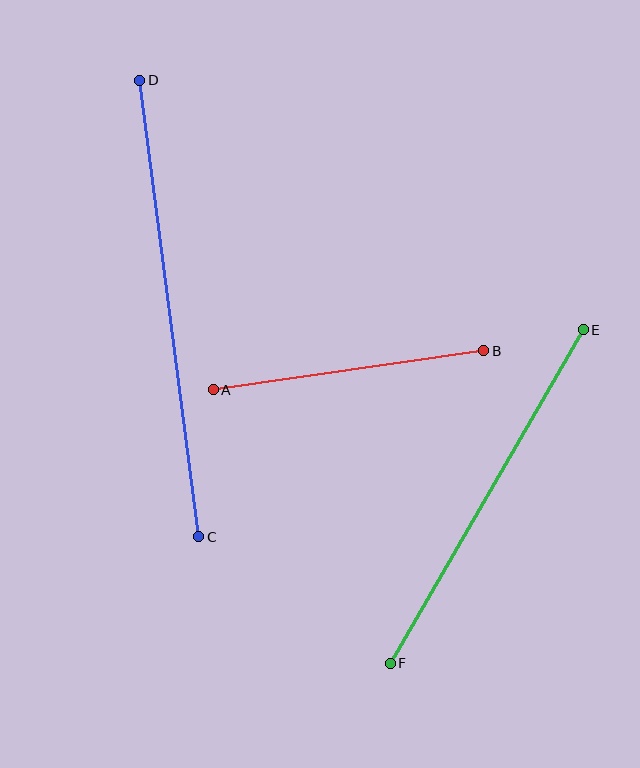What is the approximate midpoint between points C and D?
The midpoint is at approximately (169, 309) pixels.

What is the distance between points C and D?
The distance is approximately 460 pixels.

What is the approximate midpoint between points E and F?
The midpoint is at approximately (487, 497) pixels.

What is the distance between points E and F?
The distance is approximately 386 pixels.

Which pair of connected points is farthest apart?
Points C and D are farthest apart.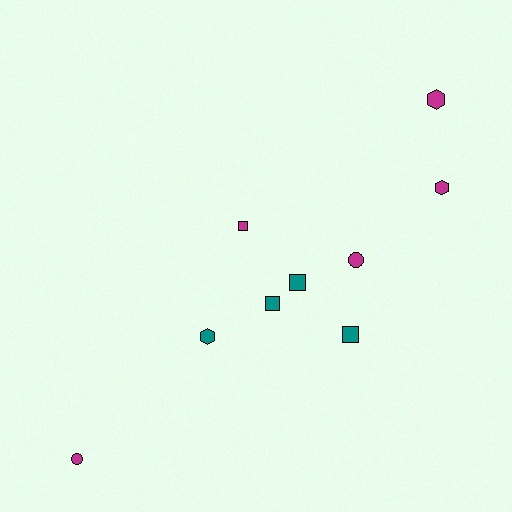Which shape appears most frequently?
Square, with 4 objects.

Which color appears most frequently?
Magenta, with 5 objects.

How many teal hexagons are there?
There is 1 teal hexagon.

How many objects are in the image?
There are 9 objects.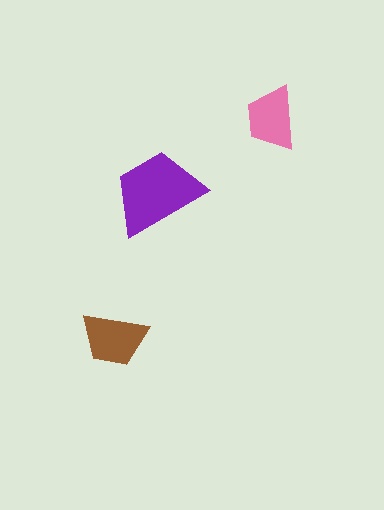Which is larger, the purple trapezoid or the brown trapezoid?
The purple one.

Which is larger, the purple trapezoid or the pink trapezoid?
The purple one.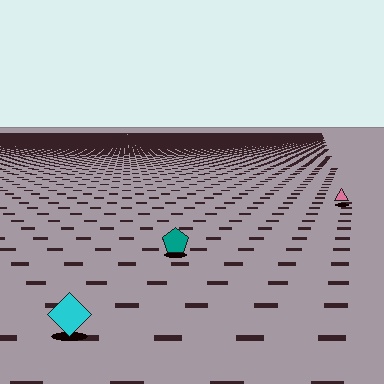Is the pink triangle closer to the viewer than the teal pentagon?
No. The teal pentagon is closer — you can tell from the texture gradient: the ground texture is coarser near it.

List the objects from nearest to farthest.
From nearest to farthest: the cyan diamond, the teal pentagon, the pink triangle.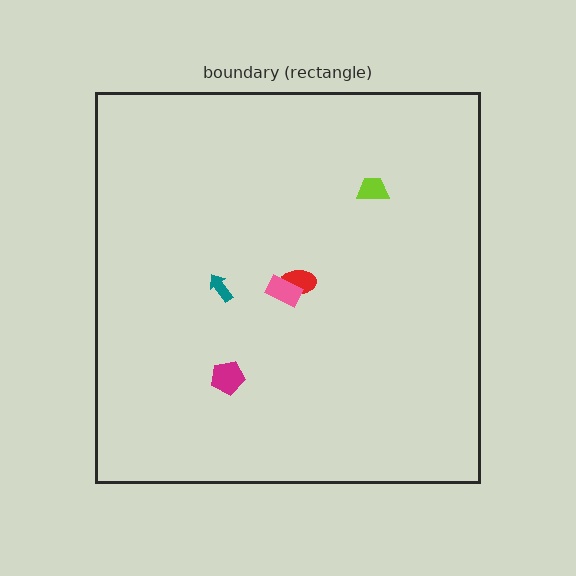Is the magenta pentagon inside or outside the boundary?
Inside.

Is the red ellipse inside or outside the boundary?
Inside.